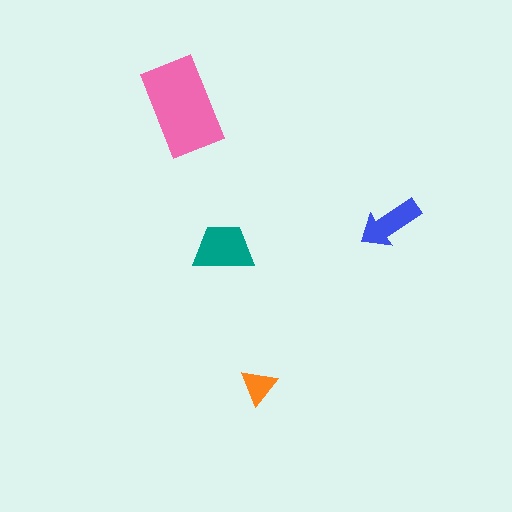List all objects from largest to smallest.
The pink rectangle, the teal trapezoid, the blue arrow, the orange triangle.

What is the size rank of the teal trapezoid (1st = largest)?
2nd.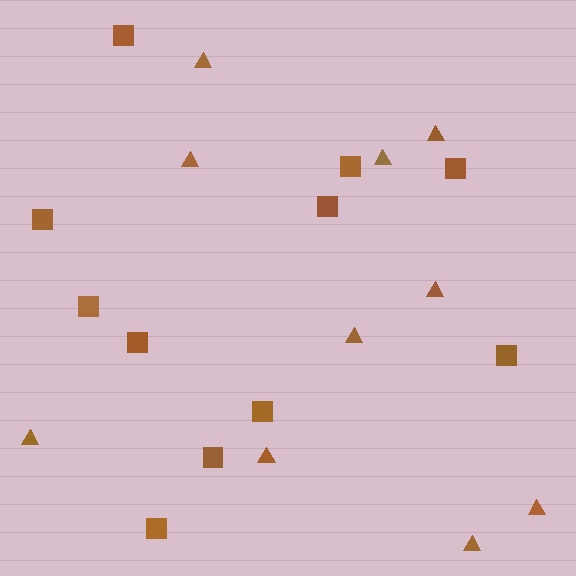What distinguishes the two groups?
There are 2 groups: one group of triangles (10) and one group of squares (11).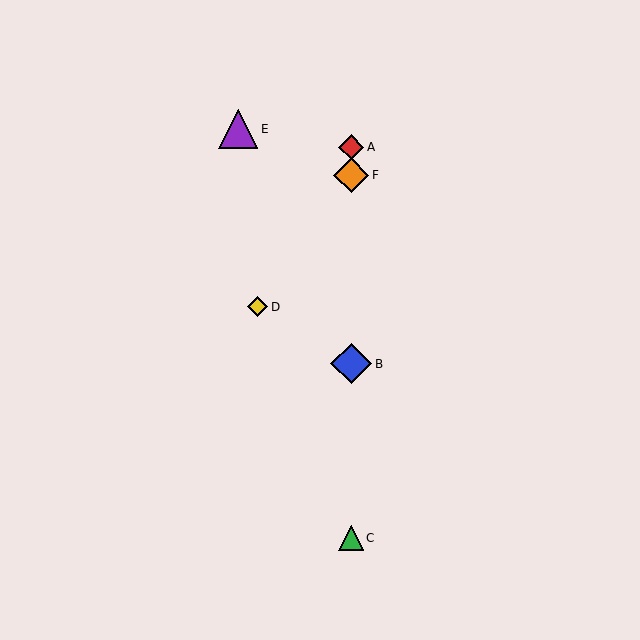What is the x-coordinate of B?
Object B is at x≈351.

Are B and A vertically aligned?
Yes, both are at x≈351.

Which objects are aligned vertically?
Objects A, B, C, F are aligned vertically.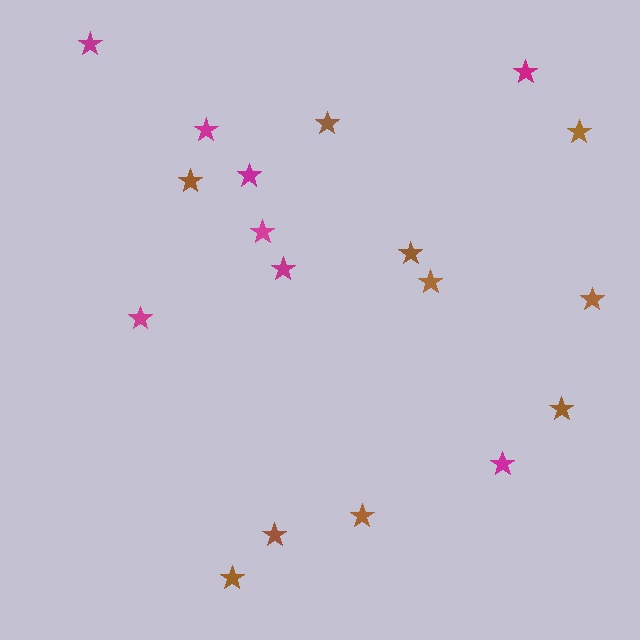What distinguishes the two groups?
There are 2 groups: one group of brown stars (10) and one group of magenta stars (8).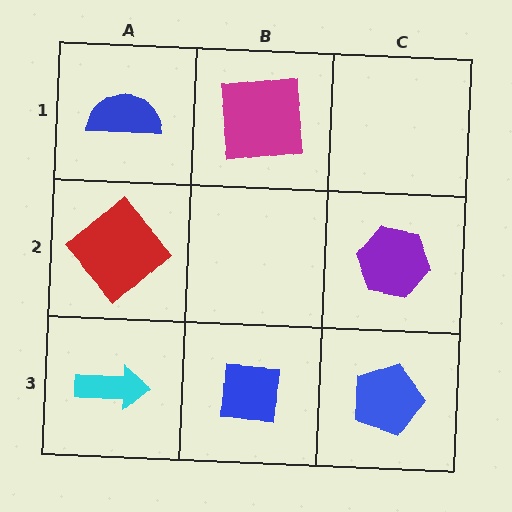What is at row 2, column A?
A red diamond.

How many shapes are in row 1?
2 shapes.